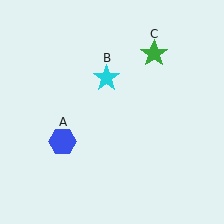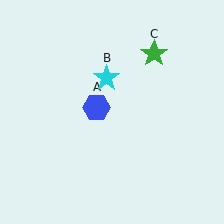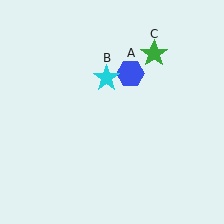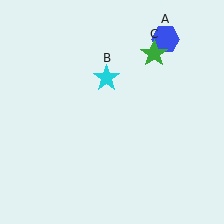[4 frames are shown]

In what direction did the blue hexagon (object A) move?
The blue hexagon (object A) moved up and to the right.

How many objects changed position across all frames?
1 object changed position: blue hexagon (object A).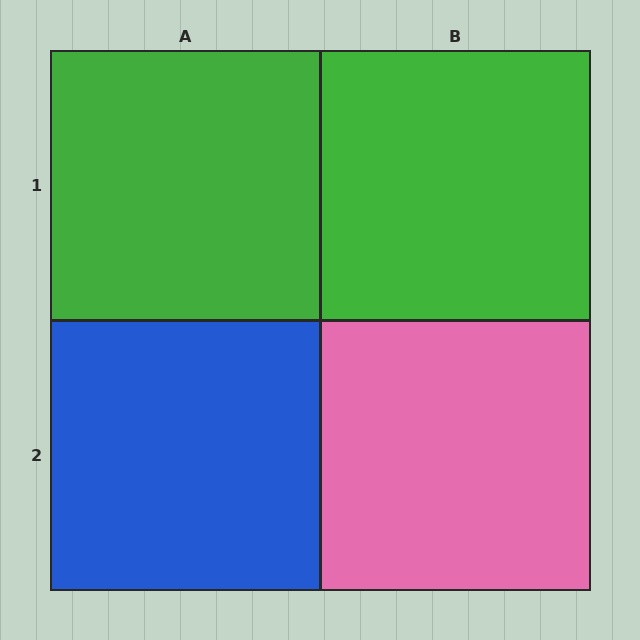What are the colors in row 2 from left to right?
Blue, pink.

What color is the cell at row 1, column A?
Green.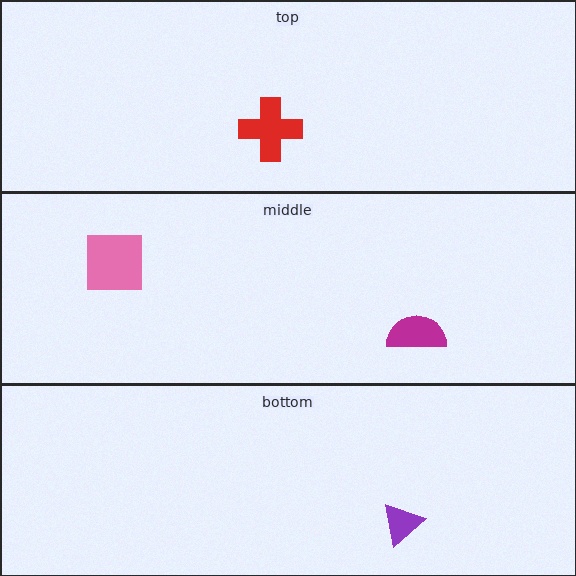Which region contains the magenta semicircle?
The middle region.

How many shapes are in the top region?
1.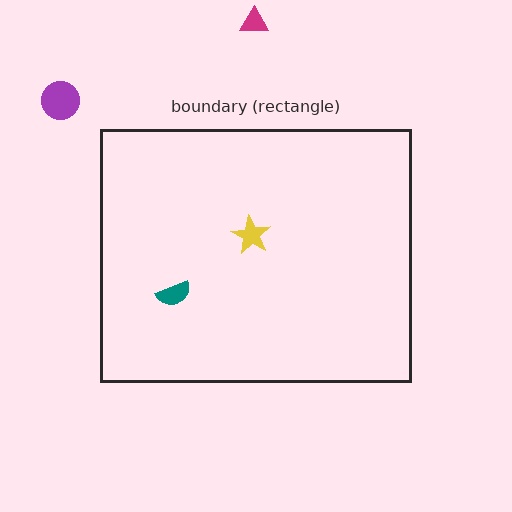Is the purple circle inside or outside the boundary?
Outside.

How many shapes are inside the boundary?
2 inside, 2 outside.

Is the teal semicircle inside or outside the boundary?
Inside.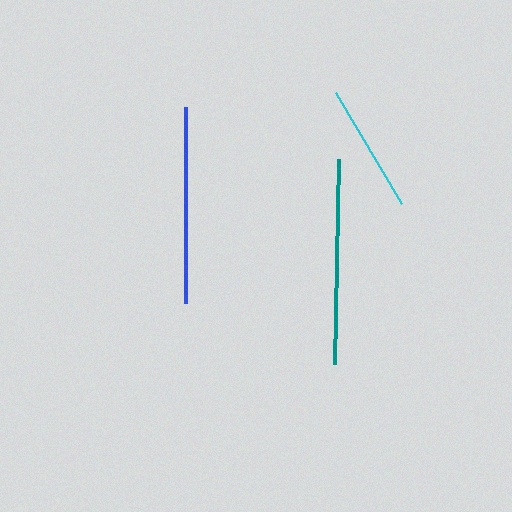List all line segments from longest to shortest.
From longest to shortest: teal, blue, cyan.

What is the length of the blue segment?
The blue segment is approximately 195 pixels long.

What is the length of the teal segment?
The teal segment is approximately 205 pixels long.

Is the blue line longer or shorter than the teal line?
The teal line is longer than the blue line.